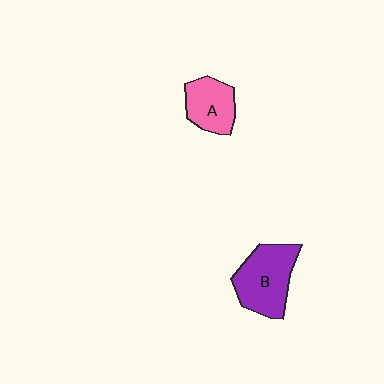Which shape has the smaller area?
Shape A (pink).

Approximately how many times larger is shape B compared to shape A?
Approximately 1.5 times.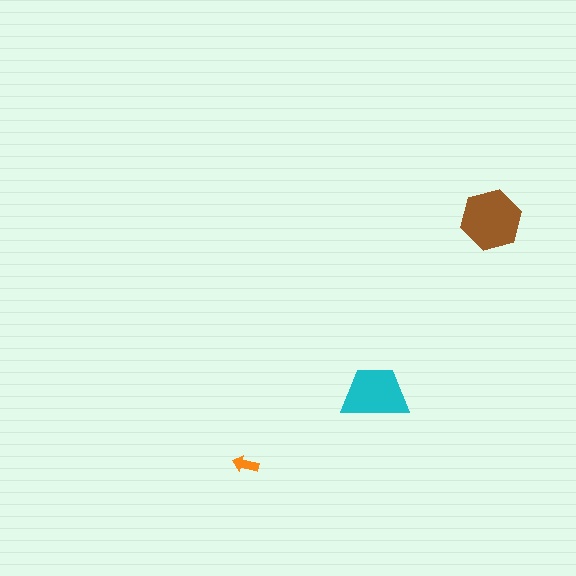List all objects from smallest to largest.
The orange arrow, the cyan trapezoid, the brown hexagon.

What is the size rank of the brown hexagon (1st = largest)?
1st.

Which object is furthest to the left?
The orange arrow is leftmost.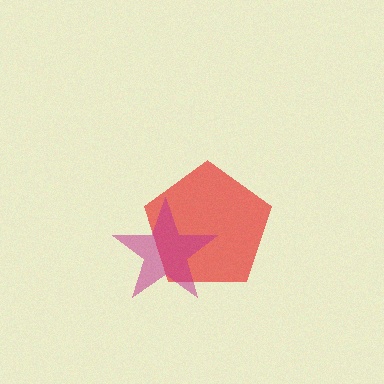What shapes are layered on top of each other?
The layered shapes are: a red pentagon, a magenta star.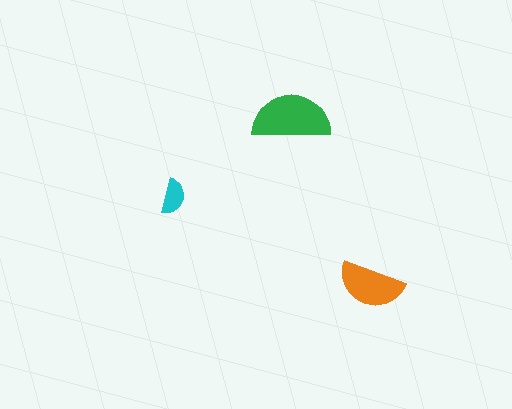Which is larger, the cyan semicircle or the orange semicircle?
The orange one.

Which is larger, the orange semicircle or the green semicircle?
The green one.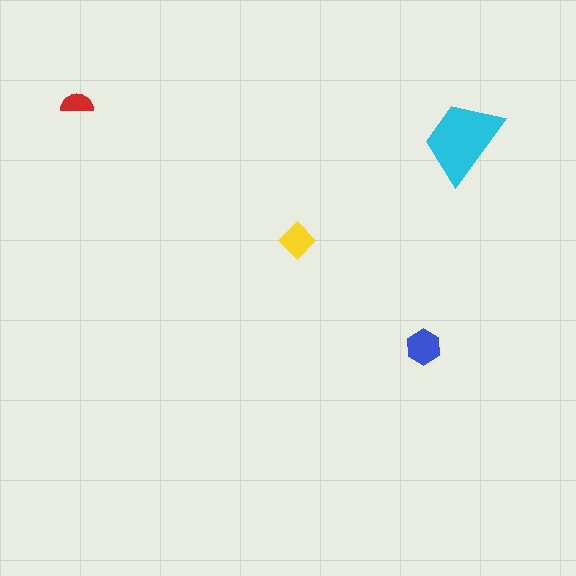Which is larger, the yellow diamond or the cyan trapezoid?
The cyan trapezoid.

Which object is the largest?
The cyan trapezoid.